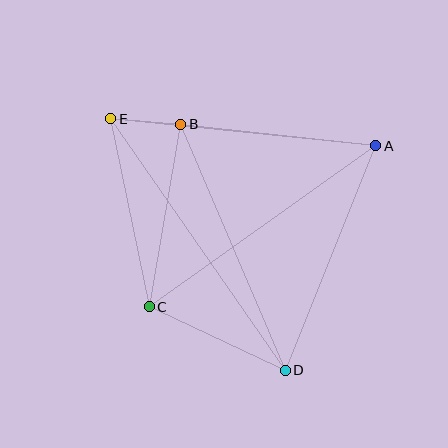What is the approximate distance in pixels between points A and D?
The distance between A and D is approximately 242 pixels.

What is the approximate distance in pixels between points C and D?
The distance between C and D is approximately 150 pixels.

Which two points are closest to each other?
Points B and E are closest to each other.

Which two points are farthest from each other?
Points D and E are farthest from each other.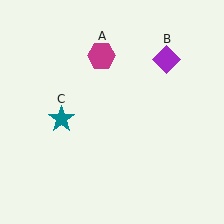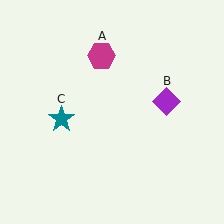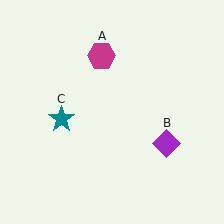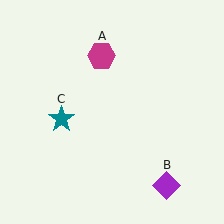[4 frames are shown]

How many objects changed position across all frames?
1 object changed position: purple diamond (object B).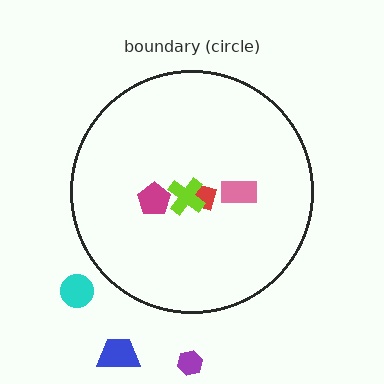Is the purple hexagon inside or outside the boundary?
Outside.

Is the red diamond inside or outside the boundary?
Inside.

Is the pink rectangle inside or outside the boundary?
Inside.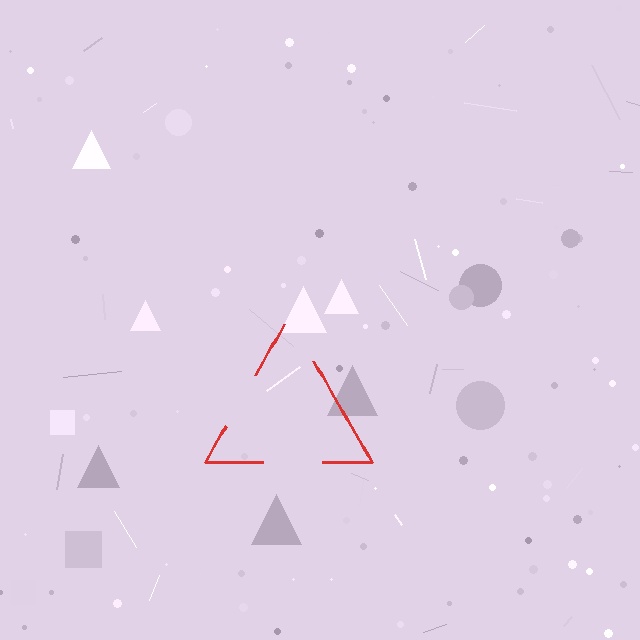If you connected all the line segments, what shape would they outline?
They would outline a triangle.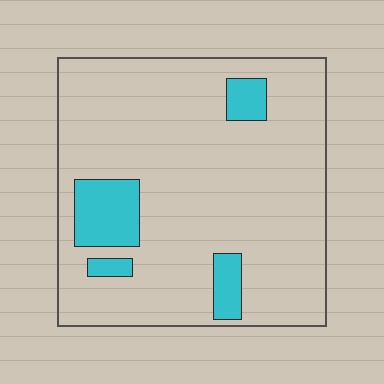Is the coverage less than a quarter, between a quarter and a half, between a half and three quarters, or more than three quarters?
Less than a quarter.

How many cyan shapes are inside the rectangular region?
4.